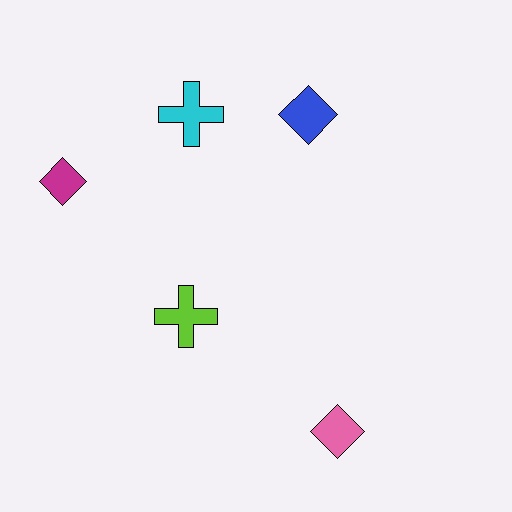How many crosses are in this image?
There are 2 crosses.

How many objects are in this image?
There are 5 objects.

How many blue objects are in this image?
There is 1 blue object.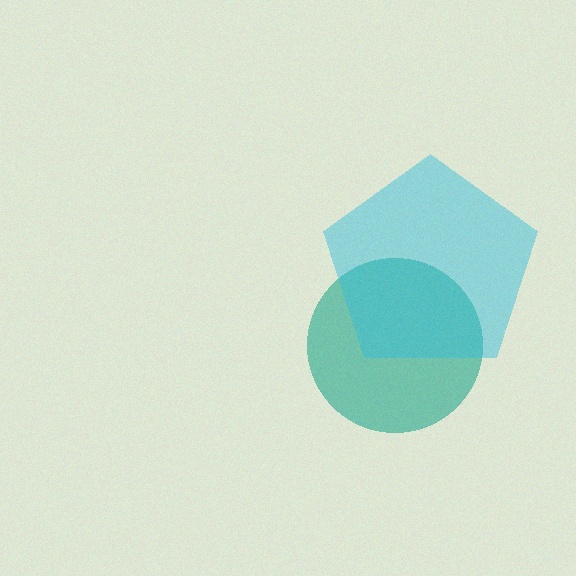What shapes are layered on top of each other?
The layered shapes are: a teal circle, a cyan pentagon.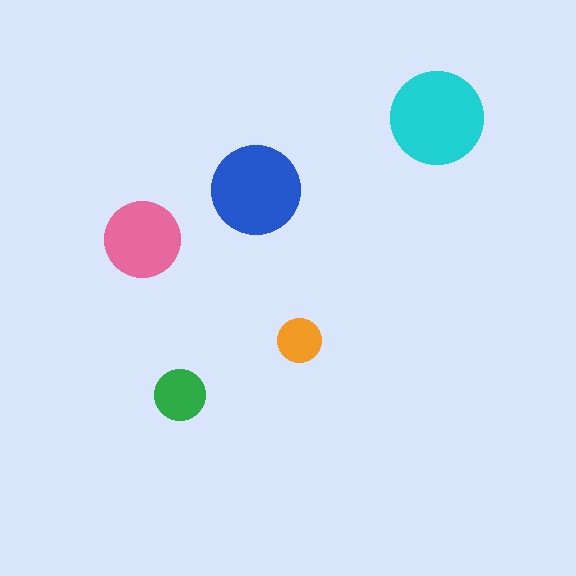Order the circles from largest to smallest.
the cyan one, the blue one, the pink one, the green one, the orange one.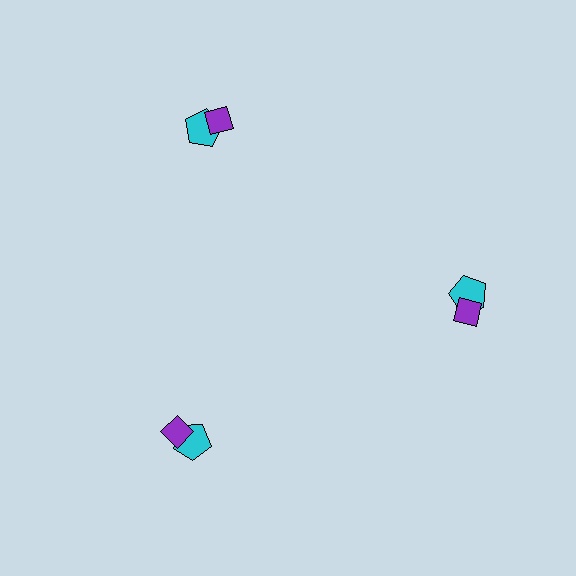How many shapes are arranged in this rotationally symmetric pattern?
There are 6 shapes, arranged in 3 groups of 2.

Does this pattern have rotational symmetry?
Yes, this pattern has 3-fold rotational symmetry. It looks the same after rotating 120 degrees around the center.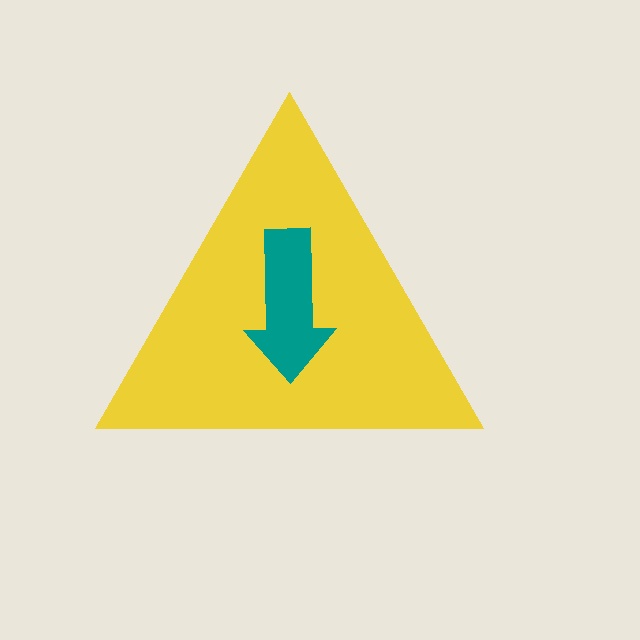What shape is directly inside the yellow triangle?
The teal arrow.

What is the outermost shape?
The yellow triangle.